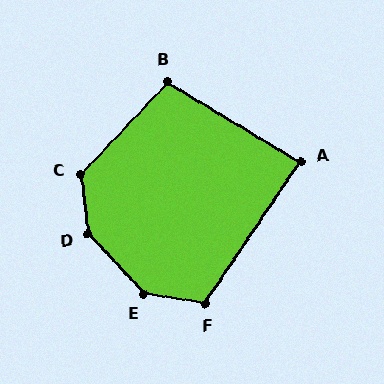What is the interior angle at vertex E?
Approximately 142 degrees (obtuse).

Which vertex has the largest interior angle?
D, at approximately 143 degrees.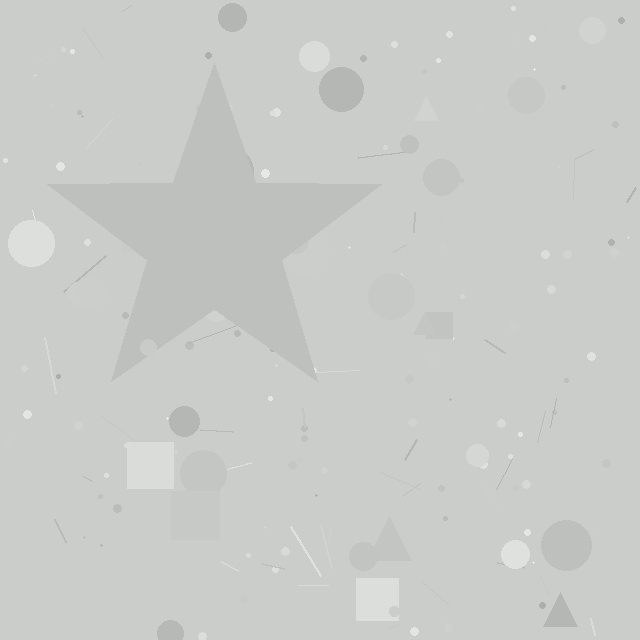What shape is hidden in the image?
A star is hidden in the image.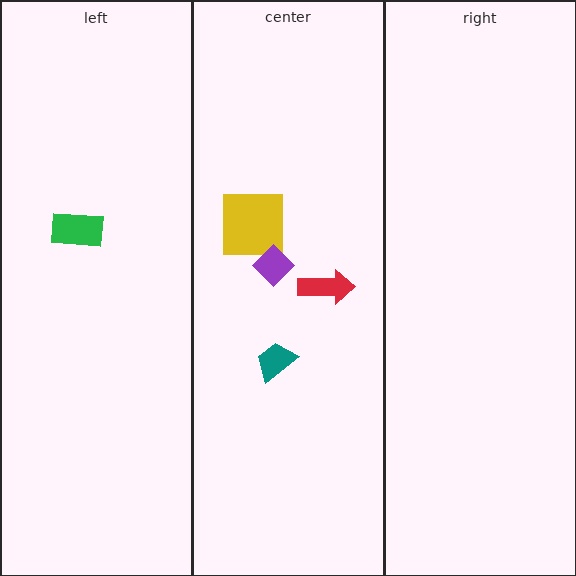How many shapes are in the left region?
1.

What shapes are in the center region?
The yellow square, the teal trapezoid, the purple diamond, the red arrow.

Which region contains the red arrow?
The center region.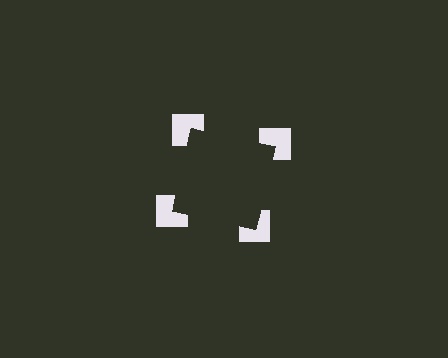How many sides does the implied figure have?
4 sides.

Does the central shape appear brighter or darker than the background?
It typically appears slightly darker than the background, even though no actual brightness change is drawn.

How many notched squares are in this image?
There are 4 — one at each vertex of the illusory square.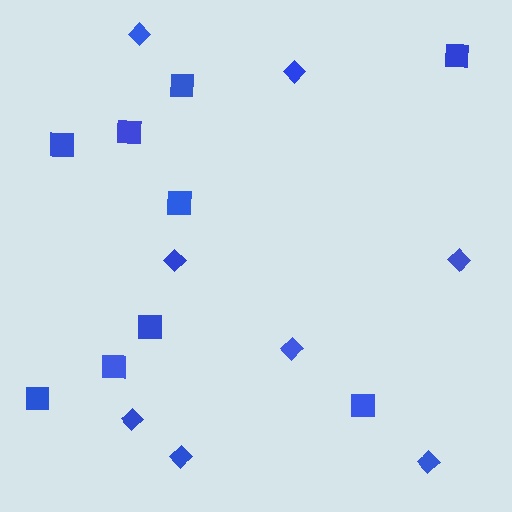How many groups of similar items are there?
There are 2 groups: one group of squares (9) and one group of diamonds (8).